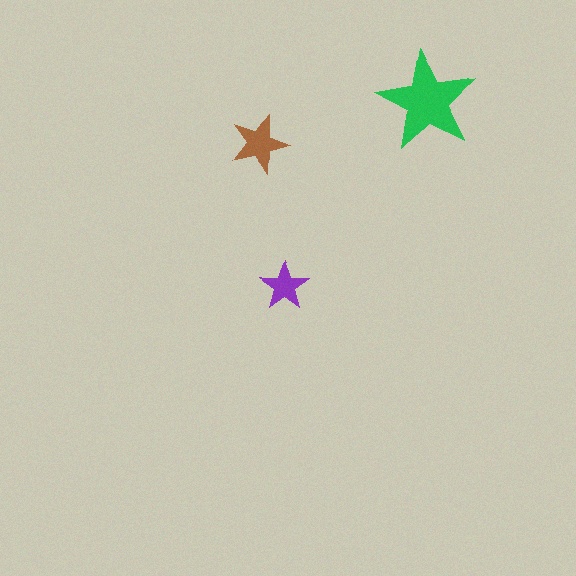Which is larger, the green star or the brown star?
The green one.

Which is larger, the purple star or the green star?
The green one.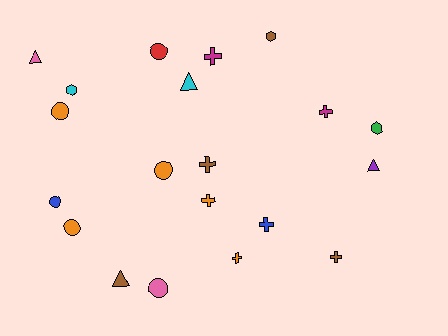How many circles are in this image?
There are 6 circles.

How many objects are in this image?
There are 20 objects.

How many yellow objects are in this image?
There are no yellow objects.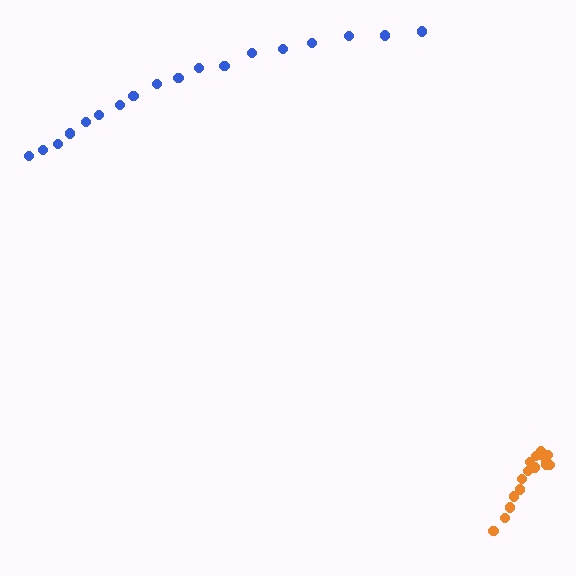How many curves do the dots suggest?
There are 2 distinct paths.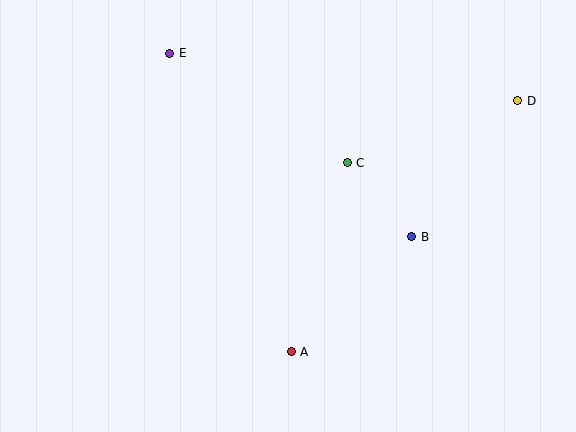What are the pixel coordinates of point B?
Point B is at (412, 237).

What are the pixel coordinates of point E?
Point E is at (170, 53).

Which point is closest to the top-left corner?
Point E is closest to the top-left corner.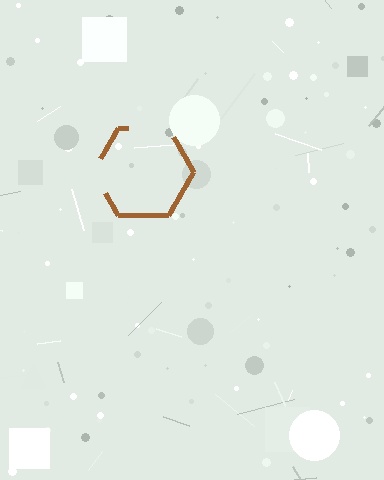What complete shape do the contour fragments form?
The contour fragments form a hexagon.